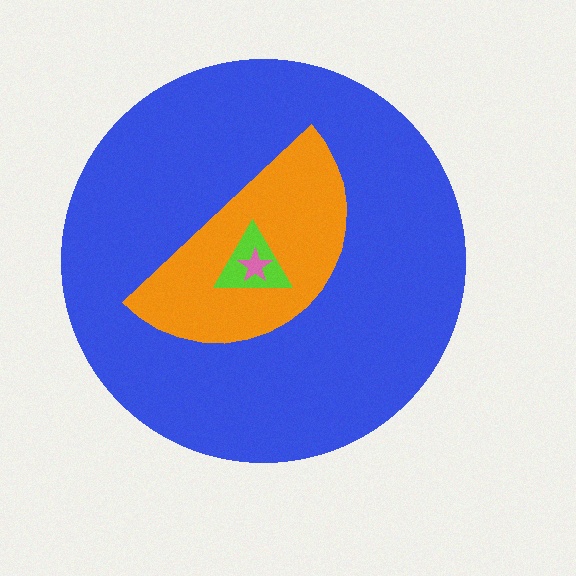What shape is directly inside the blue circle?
The orange semicircle.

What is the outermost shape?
The blue circle.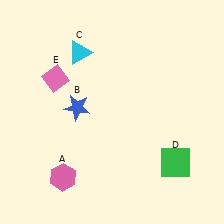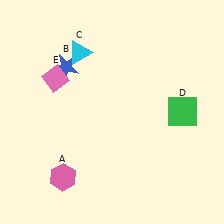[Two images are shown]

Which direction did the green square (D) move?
The green square (D) moved up.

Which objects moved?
The objects that moved are: the blue star (B), the green square (D).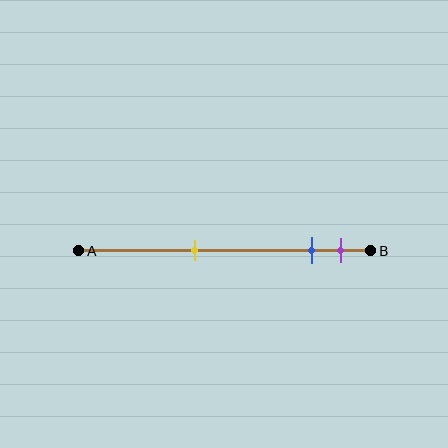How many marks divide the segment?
There are 3 marks dividing the segment.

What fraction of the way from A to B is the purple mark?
The purple mark is approximately 90% (0.9) of the way from A to B.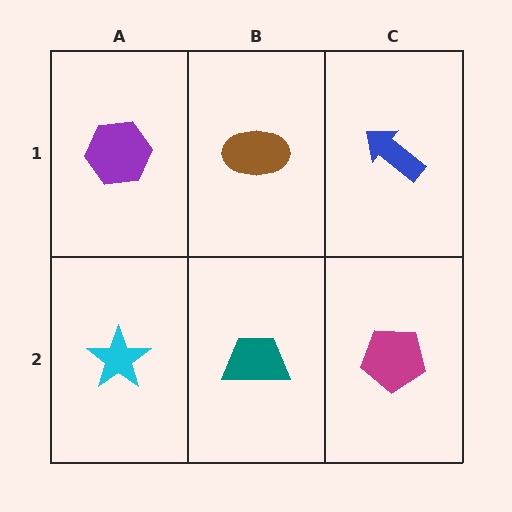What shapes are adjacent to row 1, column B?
A teal trapezoid (row 2, column B), a purple hexagon (row 1, column A), a blue arrow (row 1, column C).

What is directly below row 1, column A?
A cyan star.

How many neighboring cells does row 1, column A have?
2.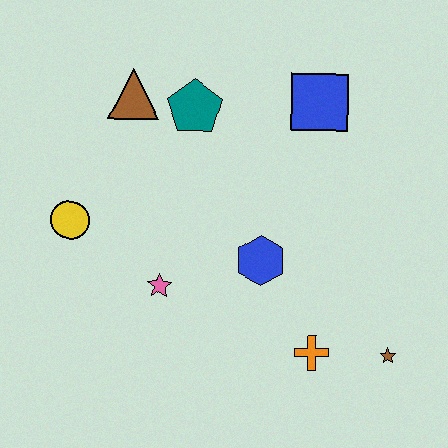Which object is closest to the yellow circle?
The pink star is closest to the yellow circle.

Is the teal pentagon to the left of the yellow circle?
No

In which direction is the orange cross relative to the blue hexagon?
The orange cross is below the blue hexagon.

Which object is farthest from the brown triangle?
The brown star is farthest from the brown triangle.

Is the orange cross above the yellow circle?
No